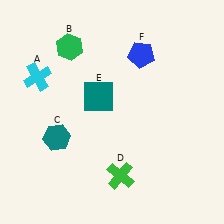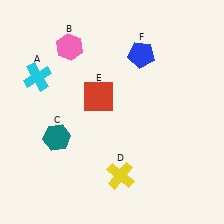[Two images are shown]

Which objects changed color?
B changed from green to pink. D changed from green to yellow. E changed from teal to red.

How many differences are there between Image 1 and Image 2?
There are 3 differences between the two images.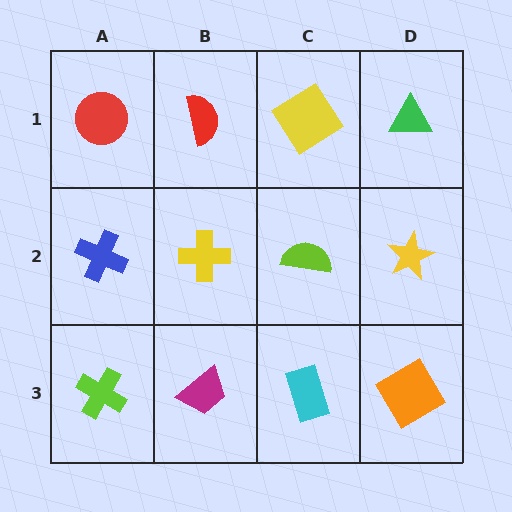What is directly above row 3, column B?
A yellow cross.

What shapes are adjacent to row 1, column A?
A blue cross (row 2, column A), a red semicircle (row 1, column B).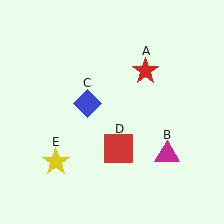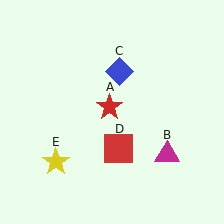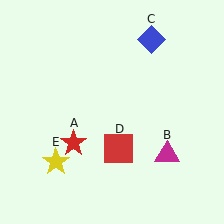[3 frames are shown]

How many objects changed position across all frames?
2 objects changed position: red star (object A), blue diamond (object C).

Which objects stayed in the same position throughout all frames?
Magenta triangle (object B) and red square (object D) and yellow star (object E) remained stationary.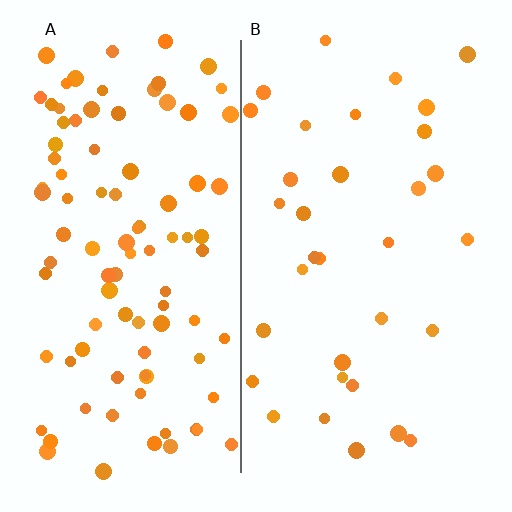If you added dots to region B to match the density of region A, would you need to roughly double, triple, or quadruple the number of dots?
Approximately triple.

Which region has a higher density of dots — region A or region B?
A (the left).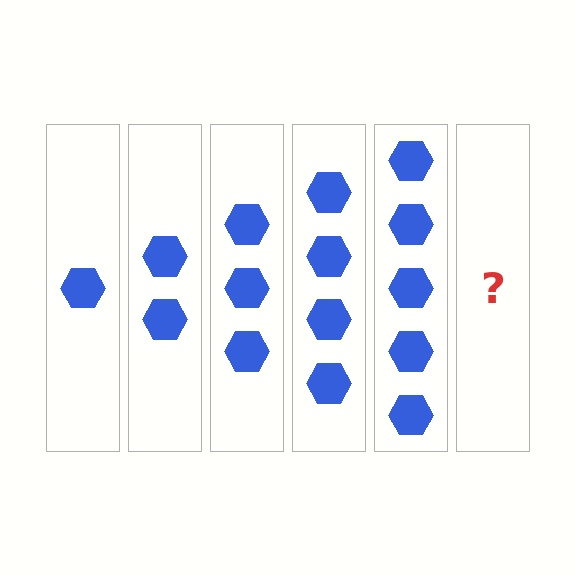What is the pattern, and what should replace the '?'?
The pattern is that each step adds one more hexagon. The '?' should be 6 hexagons.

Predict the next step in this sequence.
The next step is 6 hexagons.